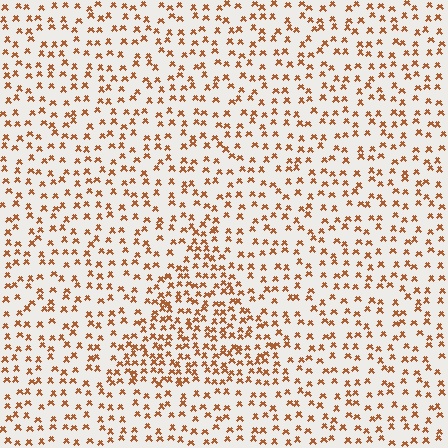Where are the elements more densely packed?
The elements are more densely packed inside the triangle boundary.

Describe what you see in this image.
The image contains small brown elements arranged at two different densities. A triangle-shaped region is visible where the elements are more densely packed than the surrounding area.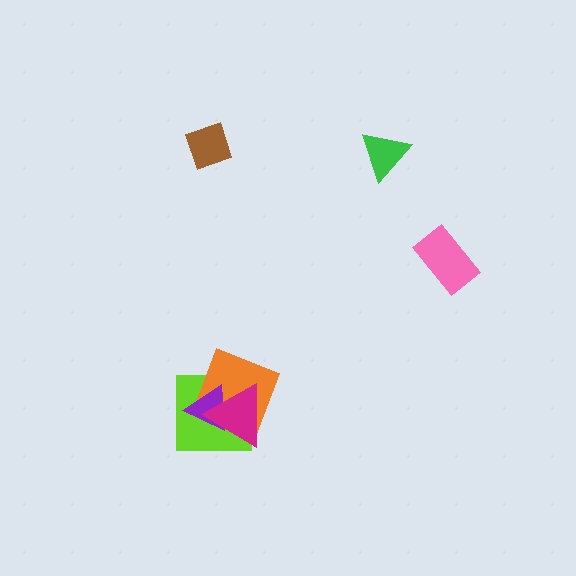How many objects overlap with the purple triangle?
3 objects overlap with the purple triangle.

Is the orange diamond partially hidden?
Yes, it is partially covered by another shape.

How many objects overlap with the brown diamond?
0 objects overlap with the brown diamond.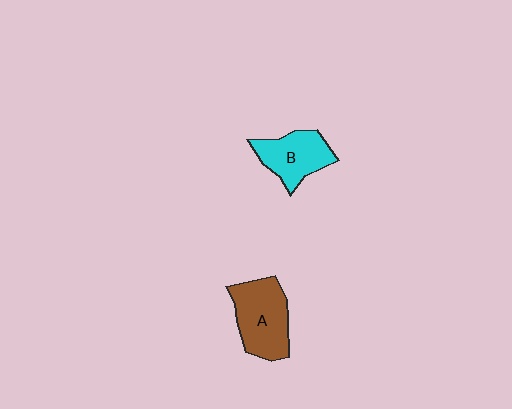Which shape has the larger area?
Shape A (brown).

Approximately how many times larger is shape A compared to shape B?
Approximately 1.2 times.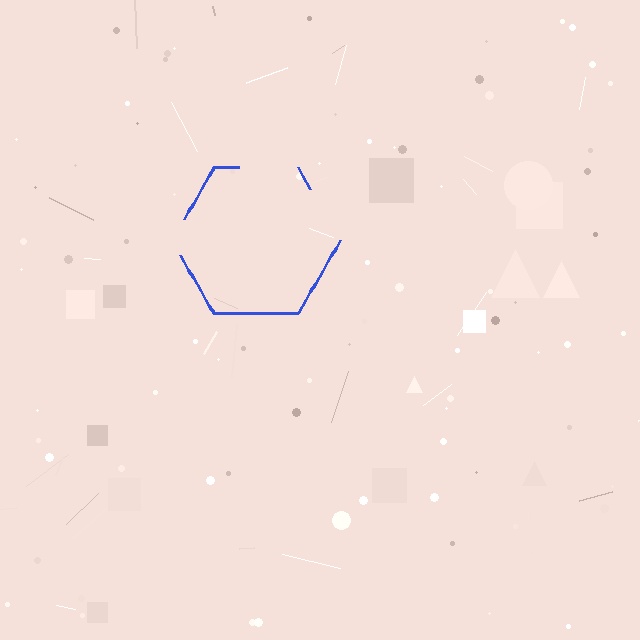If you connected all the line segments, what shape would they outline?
They would outline a hexagon.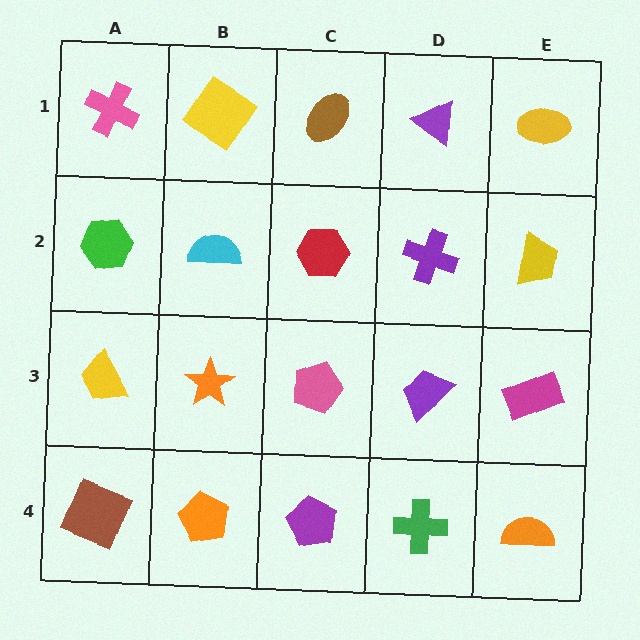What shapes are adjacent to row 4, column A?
A yellow trapezoid (row 3, column A), an orange pentagon (row 4, column B).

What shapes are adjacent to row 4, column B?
An orange star (row 3, column B), a brown square (row 4, column A), a purple pentagon (row 4, column C).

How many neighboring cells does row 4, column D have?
3.